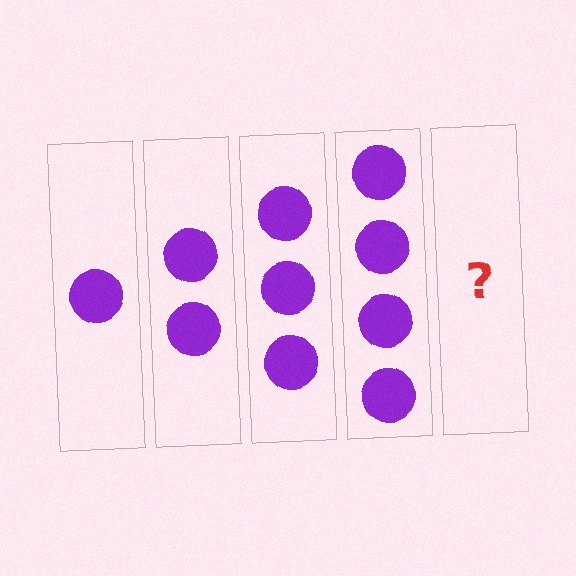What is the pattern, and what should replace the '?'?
The pattern is that each step adds one more circle. The '?' should be 5 circles.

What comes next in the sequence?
The next element should be 5 circles.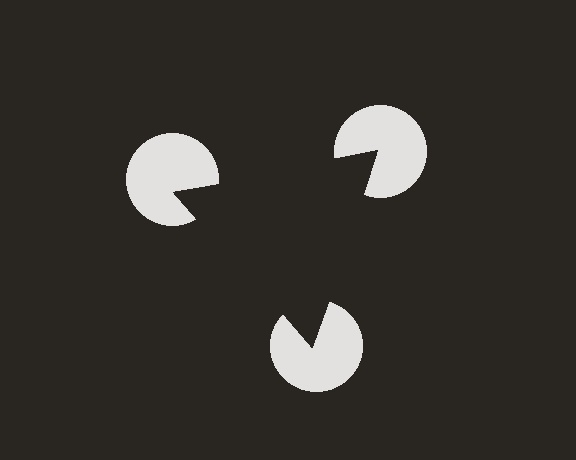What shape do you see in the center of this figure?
An illusory triangle — its edges are inferred from the aligned wedge cuts in the pac-man discs, not physically drawn.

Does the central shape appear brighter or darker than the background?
It typically appears slightly darker than the background, even though no actual brightness change is drawn.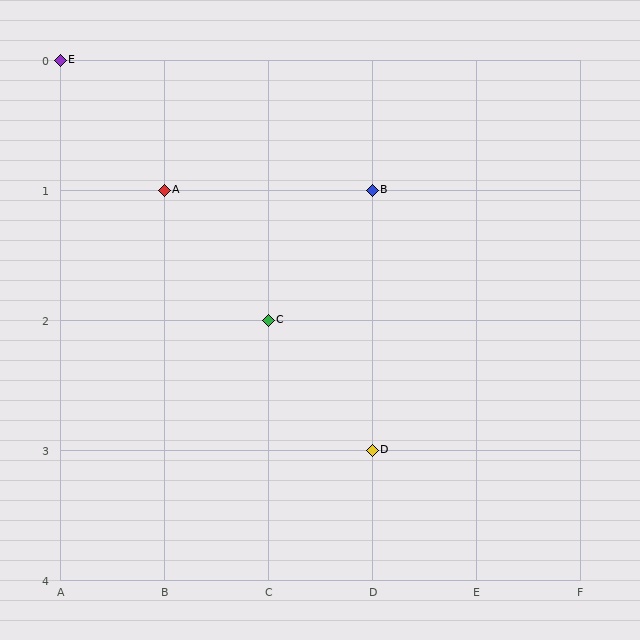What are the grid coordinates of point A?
Point A is at grid coordinates (B, 1).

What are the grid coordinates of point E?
Point E is at grid coordinates (A, 0).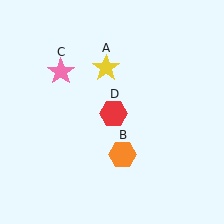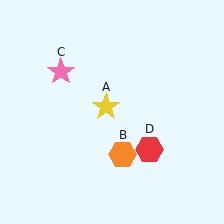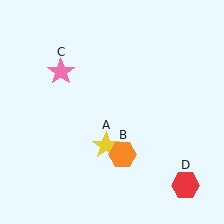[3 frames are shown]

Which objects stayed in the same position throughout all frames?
Orange hexagon (object B) and pink star (object C) remained stationary.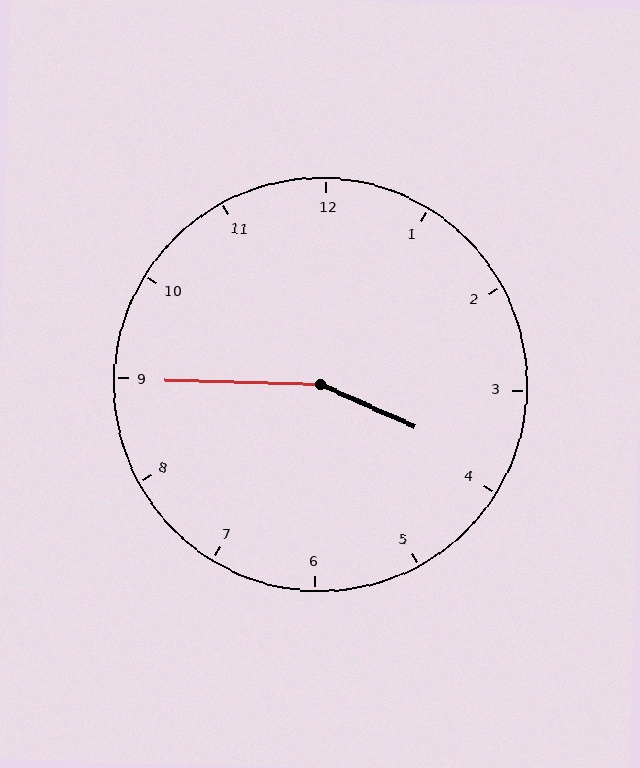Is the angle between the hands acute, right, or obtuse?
It is obtuse.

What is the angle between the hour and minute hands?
Approximately 158 degrees.